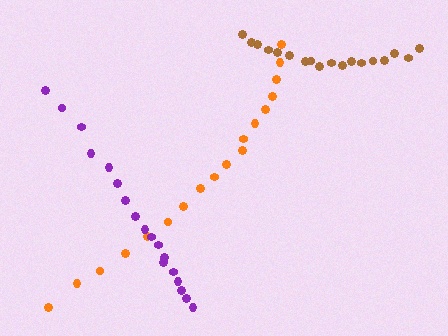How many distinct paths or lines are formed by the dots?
There are 3 distinct paths.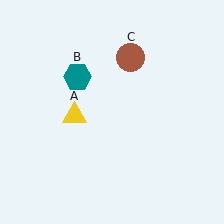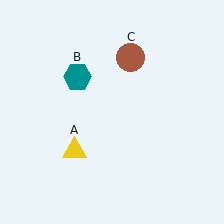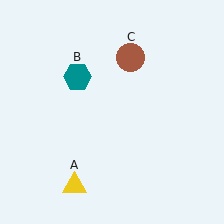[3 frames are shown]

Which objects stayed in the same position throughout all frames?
Teal hexagon (object B) and brown circle (object C) remained stationary.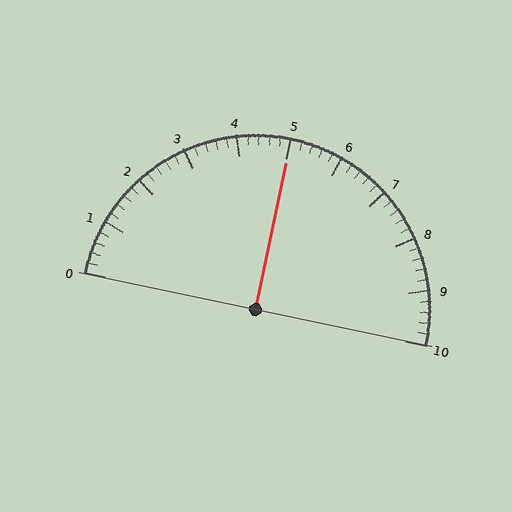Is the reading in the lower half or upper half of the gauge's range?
The reading is in the upper half of the range (0 to 10).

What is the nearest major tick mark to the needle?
The nearest major tick mark is 5.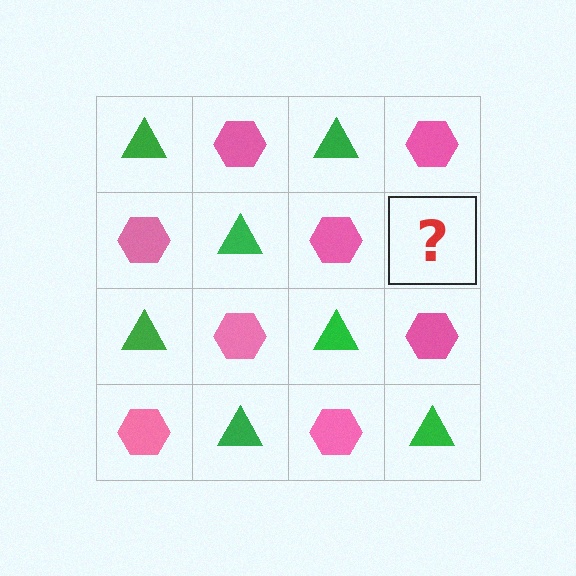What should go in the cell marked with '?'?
The missing cell should contain a green triangle.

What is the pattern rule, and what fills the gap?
The rule is that it alternates green triangle and pink hexagon in a checkerboard pattern. The gap should be filled with a green triangle.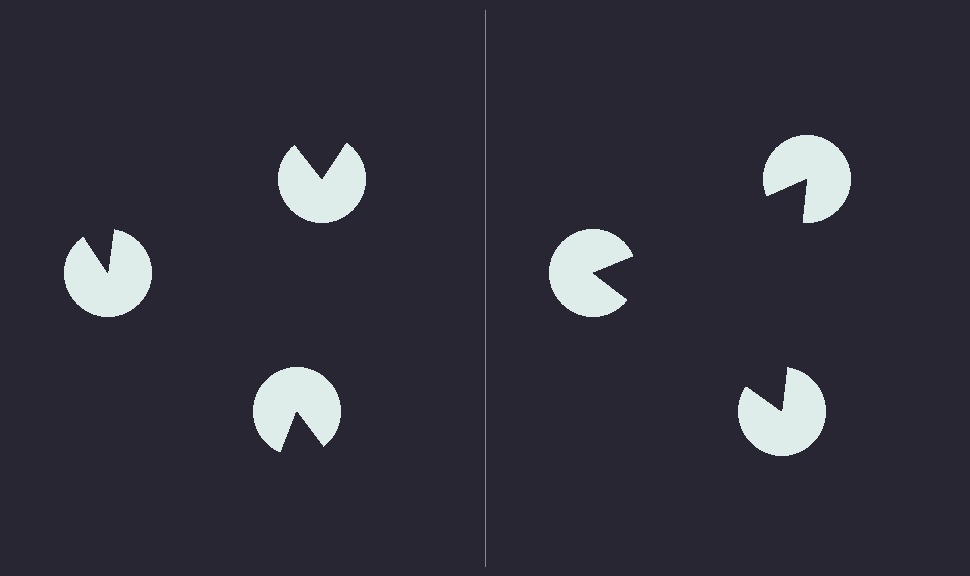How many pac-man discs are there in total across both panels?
6 — 3 on each side.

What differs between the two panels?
The pac-man discs are positioned identically on both sides; only the wedge orientations differ. On the right they align to a triangle; on the left they are misaligned.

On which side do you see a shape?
An illusory triangle appears on the right side. On the left side the wedge cuts are rotated, so no coherent shape forms.